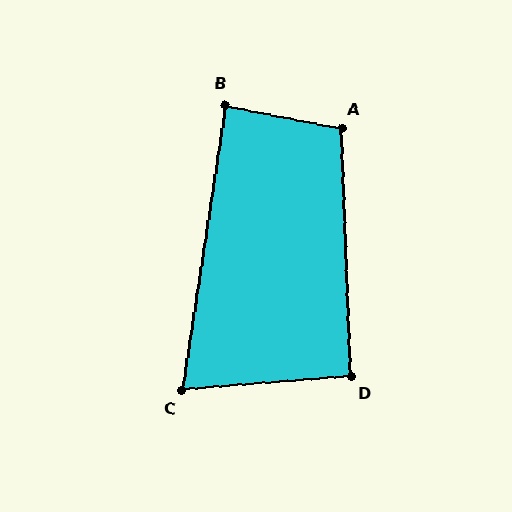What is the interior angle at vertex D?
Approximately 92 degrees (approximately right).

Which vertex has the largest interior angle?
A, at approximately 103 degrees.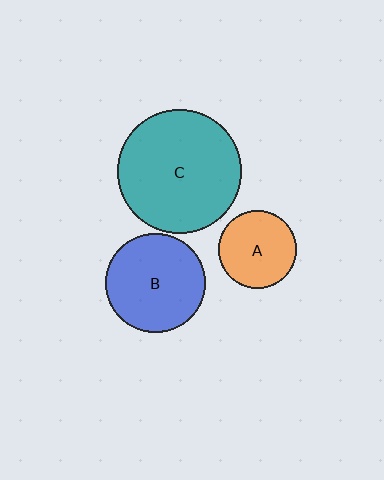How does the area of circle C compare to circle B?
Approximately 1.6 times.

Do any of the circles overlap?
No, none of the circles overlap.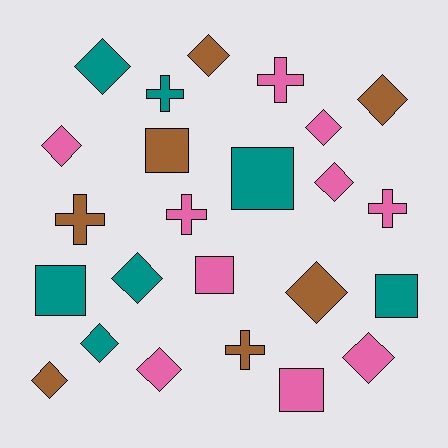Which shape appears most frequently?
Diamond, with 12 objects.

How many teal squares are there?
There are 3 teal squares.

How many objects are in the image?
There are 24 objects.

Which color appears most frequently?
Pink, with 10 objects.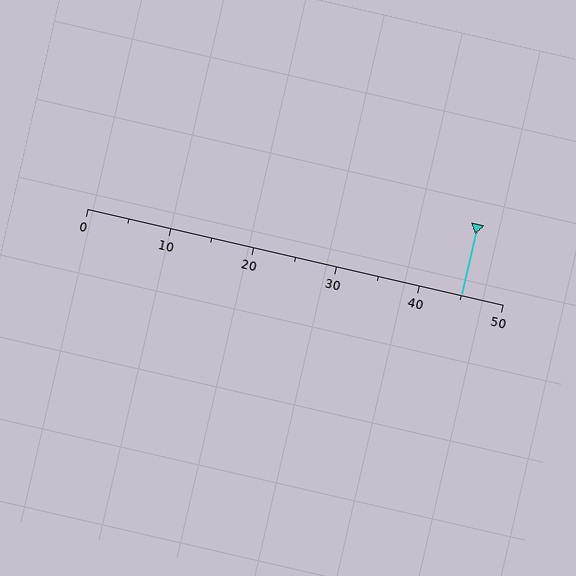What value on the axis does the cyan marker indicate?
The marker indicates approximately 45.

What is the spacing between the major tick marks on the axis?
The major ticks are spaced 10 apart.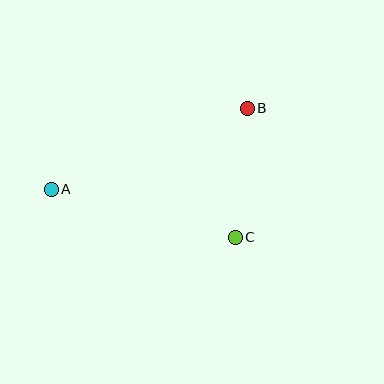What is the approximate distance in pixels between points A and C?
The distance between A and C is approximately 190 pixels.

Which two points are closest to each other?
Points B and C are closest to each other.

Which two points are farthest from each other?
Points A and B are farthest from each other.